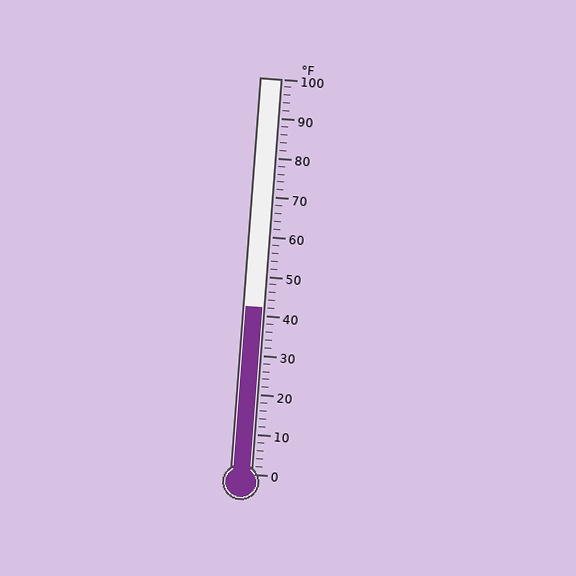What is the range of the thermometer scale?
The thermometer scale ranges from 0°F to 100°F.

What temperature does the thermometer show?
The thermometer shows approximately 42°F.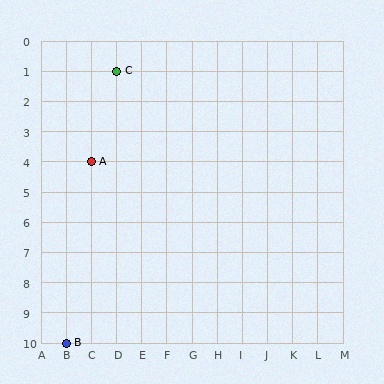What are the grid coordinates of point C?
Point C is at grid coordinates (D, 1).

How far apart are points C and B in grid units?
Points C and B are 2 columns and 9 rows apart (about 9.2 grid units diagonally).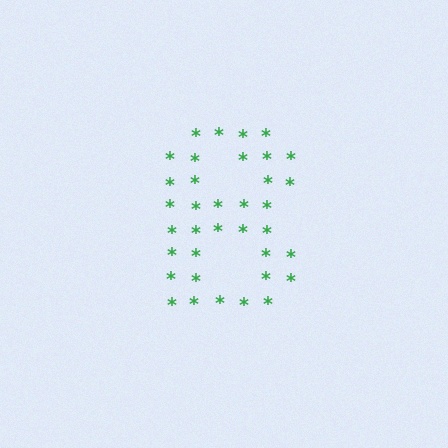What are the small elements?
The small elements are asterisks.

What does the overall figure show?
The overall figure shows the digit 8.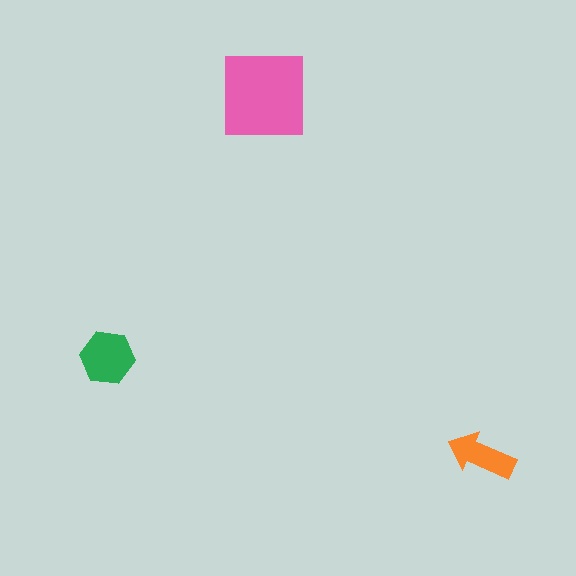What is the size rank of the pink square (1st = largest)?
1st.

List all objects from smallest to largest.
The orange arrow, the green hexagon, the pink square.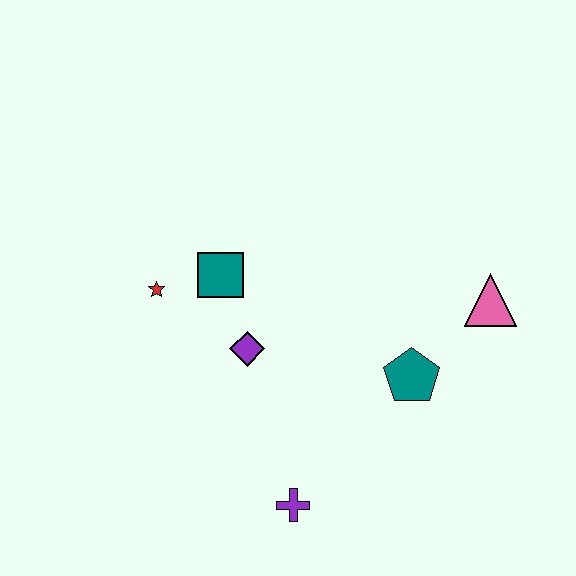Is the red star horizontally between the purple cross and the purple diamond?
No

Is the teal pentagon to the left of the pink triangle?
Yes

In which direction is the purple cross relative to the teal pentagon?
The purple cross is below the teal pentagon.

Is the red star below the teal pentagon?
No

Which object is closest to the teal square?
The red star is closest to the teal square.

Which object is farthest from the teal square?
The pink triangle is farthest from the teal square.